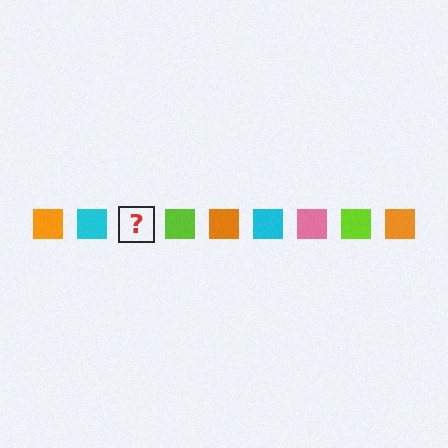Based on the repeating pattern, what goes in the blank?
The blank should be a pink square.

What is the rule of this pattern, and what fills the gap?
The rule is that the pattern cycles through orange, cyan, pink, lime squares. The gap should be filled with a pink square.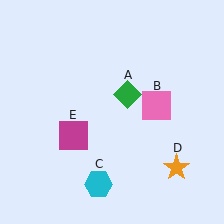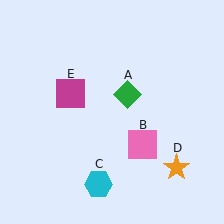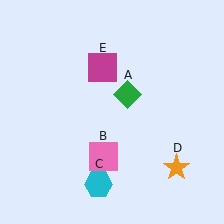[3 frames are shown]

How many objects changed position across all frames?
2 objects changed position: pink square (object B), magenta square (object E).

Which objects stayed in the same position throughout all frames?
Green diamond (object A) and cyan hexagon (object C) and orange star (object D) remained stationary.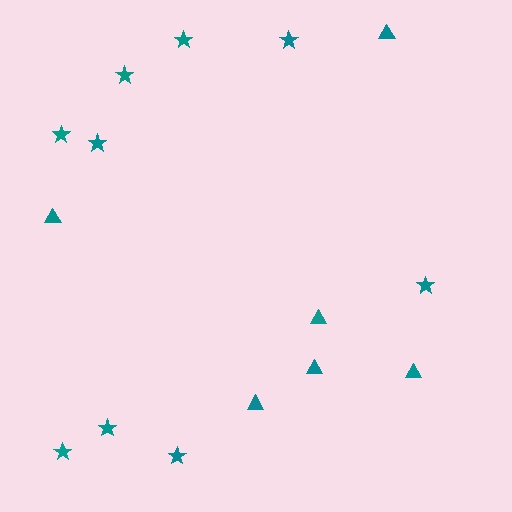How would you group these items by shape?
There are 2 groups: one group of triangles (6) and one group of stars (9).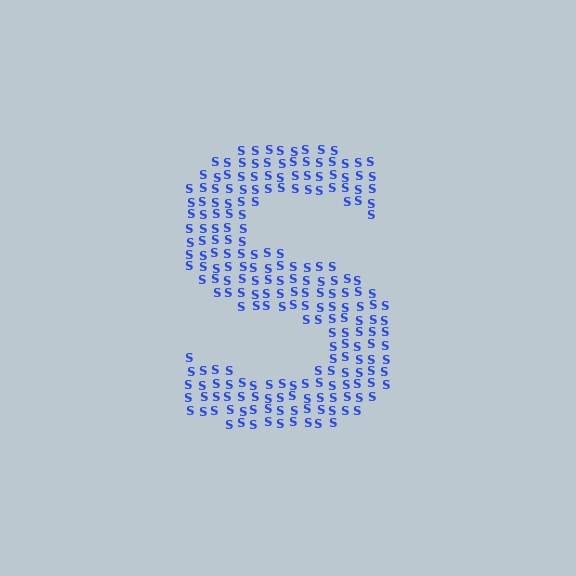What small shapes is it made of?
It is made of small letter S's.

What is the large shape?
The large shape is the letter S.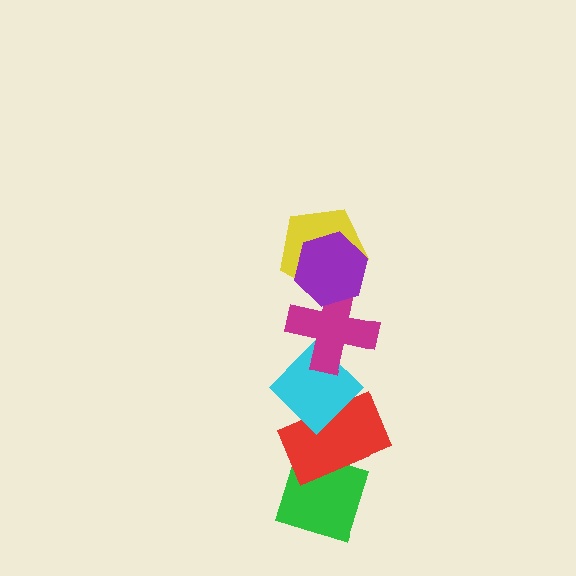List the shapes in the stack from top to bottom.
From top to bottom: the purple hexagon, the yellow pentagon, the magenta cross, the cyan diamond, the red rectangle, the green diamond.